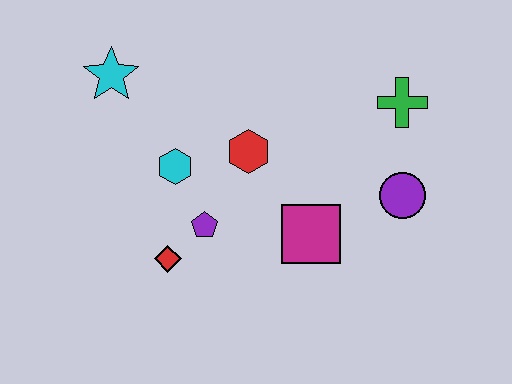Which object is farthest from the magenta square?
The cyan star is farthest from the magenta square.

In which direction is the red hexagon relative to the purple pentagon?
The red hexagon is above the purple pentagon.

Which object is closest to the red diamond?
The purple pentagon is closest to the red diamond.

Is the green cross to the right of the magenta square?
Yes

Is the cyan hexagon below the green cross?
Yes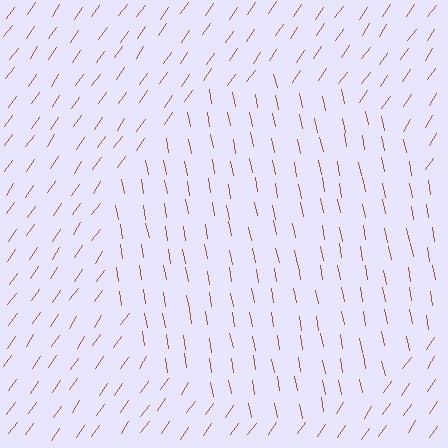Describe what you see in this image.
The image is filled with small brown line segments. A circle region in the image has lines oriented differently from the surrounding lines, creating a visible texture boundary.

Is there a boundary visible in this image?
Yes, there is a texture boundary formed by a change in line orientation.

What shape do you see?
I see a circle.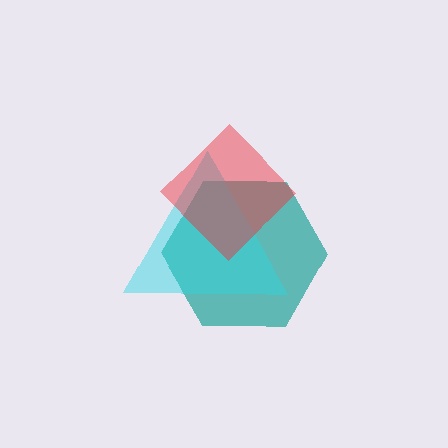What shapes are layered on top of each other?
The layered shapes are: a teal hexagon, a cyan triangle, a red diamond.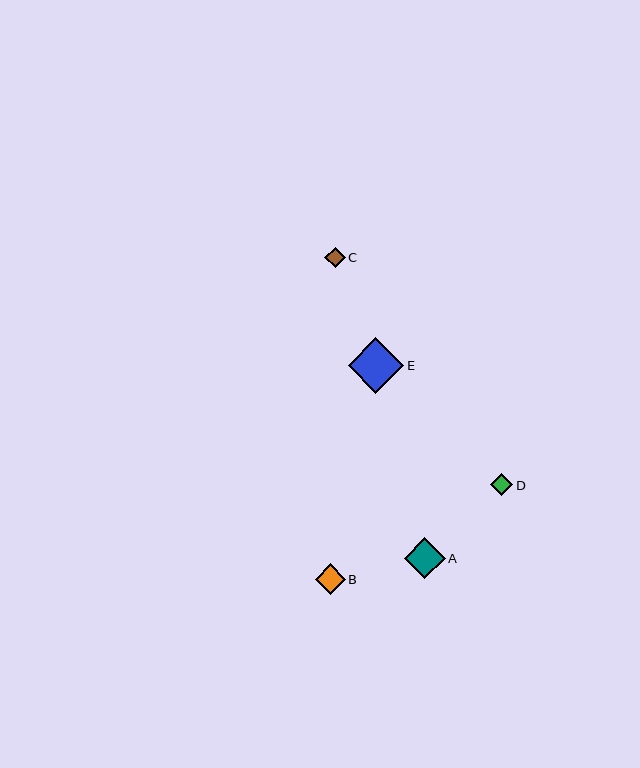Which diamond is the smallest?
Diamond C is the smallest with a size of approximately 20 pixels.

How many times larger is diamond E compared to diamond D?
Diamond E is approximately 2.5 times the size of diamond D.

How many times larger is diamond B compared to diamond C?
Diamond B is approximately 1.5 times the size of diamond C.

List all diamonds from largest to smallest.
From largest to smallest: E, A, B, D, C.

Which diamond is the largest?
Diamond E is the largest with a size of approximately 56 pixels.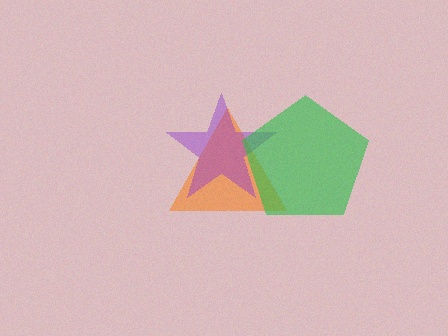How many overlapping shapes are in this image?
There are 3 overlapping shapes in the image.